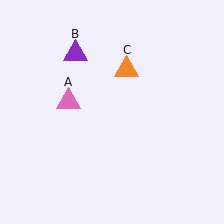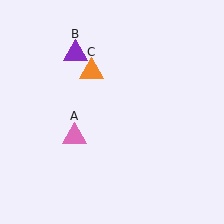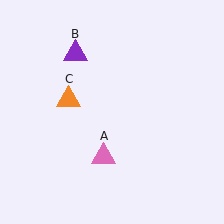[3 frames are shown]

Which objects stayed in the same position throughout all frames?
Purple triangle (object B) remained stationary.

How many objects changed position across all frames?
2 objects changed position: pink triangle (object A), orange triangle (object C).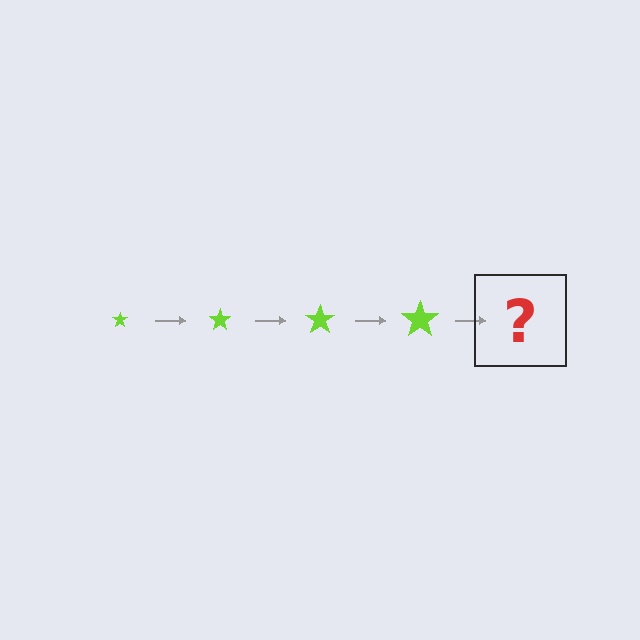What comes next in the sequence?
The next element should be a lime star, larger than the previous one.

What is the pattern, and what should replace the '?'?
The pattern is that the star gets progressively larger each step. The '?' should be a lime star, larger than the previous one.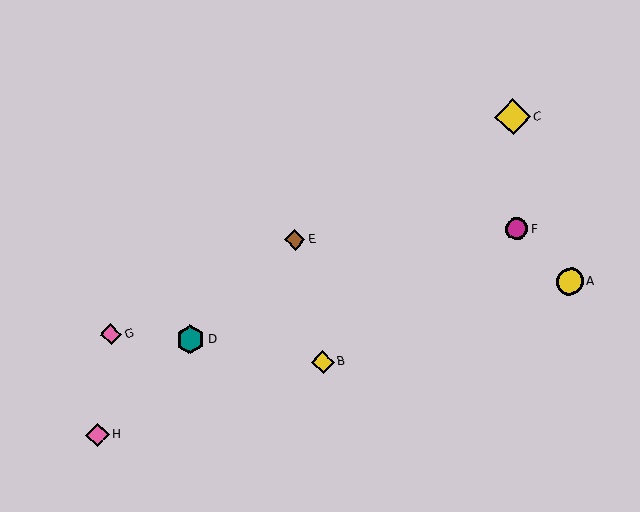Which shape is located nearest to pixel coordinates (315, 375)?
The yellow diamond (labeled B) at (323, 362) is nearest to that location.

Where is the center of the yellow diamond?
The center of the yellow diamond is at (323, 362).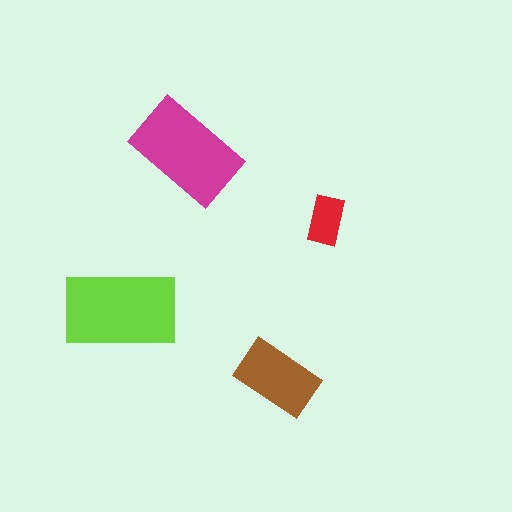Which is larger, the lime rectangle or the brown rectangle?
The lime one.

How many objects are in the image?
There are 4 objects in the image.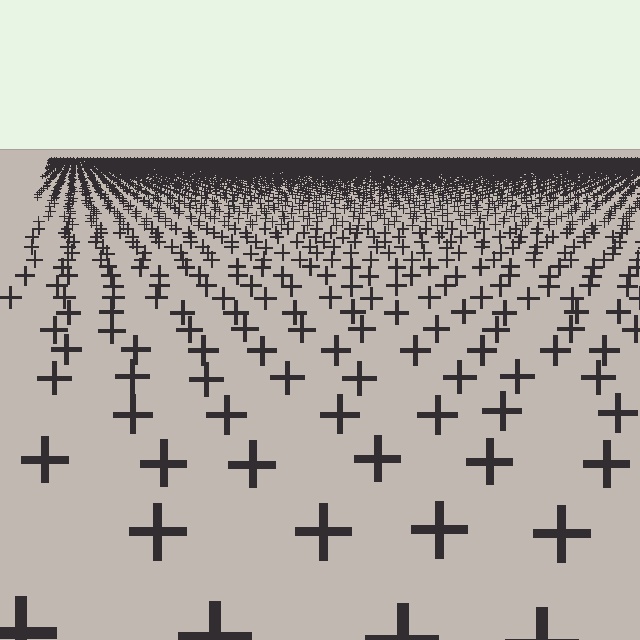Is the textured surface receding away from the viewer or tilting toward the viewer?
The surface is receding away from the viewer. Texture elements get smaller and denser toward the top.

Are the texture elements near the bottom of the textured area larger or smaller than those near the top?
Larger. Near the bottom, elements are closer to the viewer and appear at a bigger on-screen size.